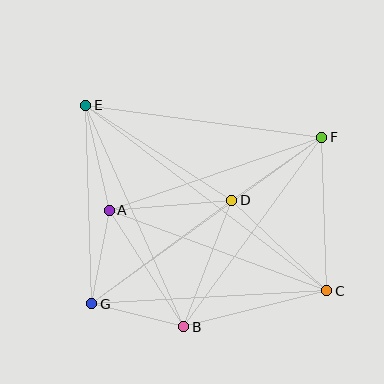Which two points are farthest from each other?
Points C and E are farthest from each other.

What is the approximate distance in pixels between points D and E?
The distance between D and E is approximately 174 pixels.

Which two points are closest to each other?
Points B and G are closest to each other.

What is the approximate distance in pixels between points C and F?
The distance between C and F is approximately 154 pixels.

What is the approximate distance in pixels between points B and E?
The distance between B and E is approximately 242 pixels.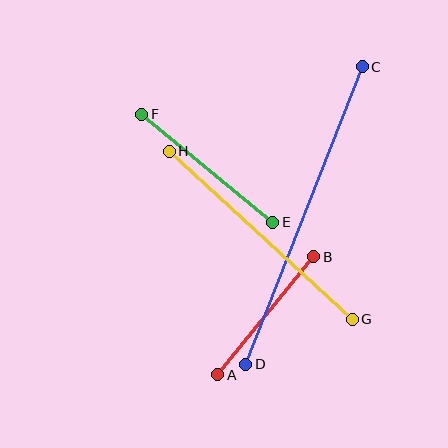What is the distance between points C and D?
The distance is approximately 319 pixels.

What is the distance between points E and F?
The distance is approximately 170 pixels.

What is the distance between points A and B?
The distance is approximately 152 pixels.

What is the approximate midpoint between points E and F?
The midpoint is at approximately (207, 168) pixels.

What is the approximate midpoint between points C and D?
The midpoint is at approximately (304, 215) pixels.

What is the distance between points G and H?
The distance is approximately 248 pixels.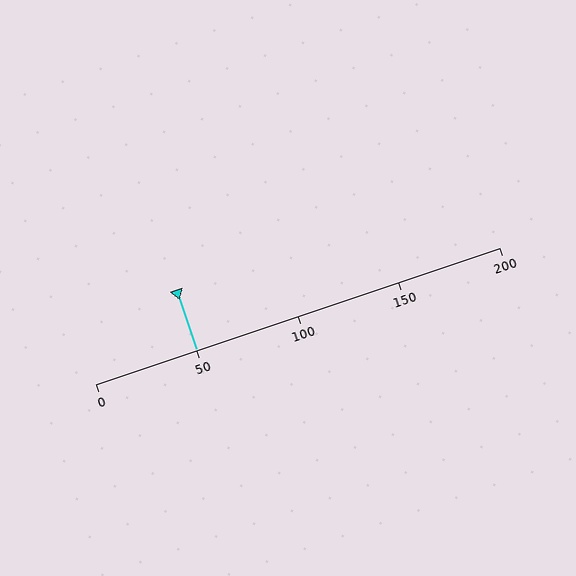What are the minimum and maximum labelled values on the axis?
The axis runs from 0 to 200.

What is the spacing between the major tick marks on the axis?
The major ticks are spaced 50 apart.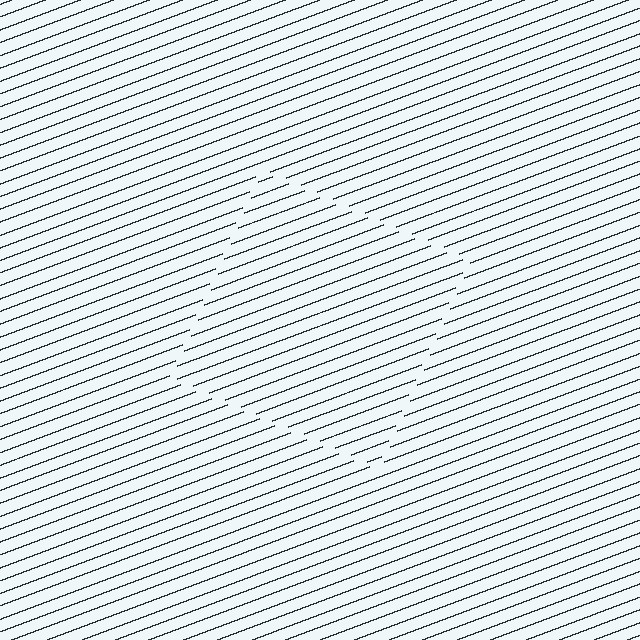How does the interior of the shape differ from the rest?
The interior of the shape contains the same grating, shifted by half a period — the contour is defined by the phase discontinuity where line-ends from the inner and outer gratings abut.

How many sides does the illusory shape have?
4 sides — the line-ends trace a square.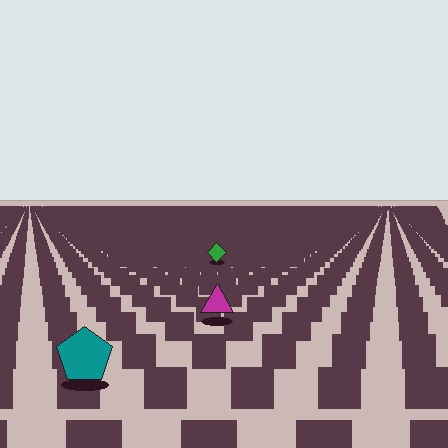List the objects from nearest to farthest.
From nearest to farthest: the teal pentagon, the magenta triangle, the green diamond.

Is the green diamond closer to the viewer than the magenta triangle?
No. The magenta triangle is closer — you can tell from the texture gradient: the ground texture is coarser near it.